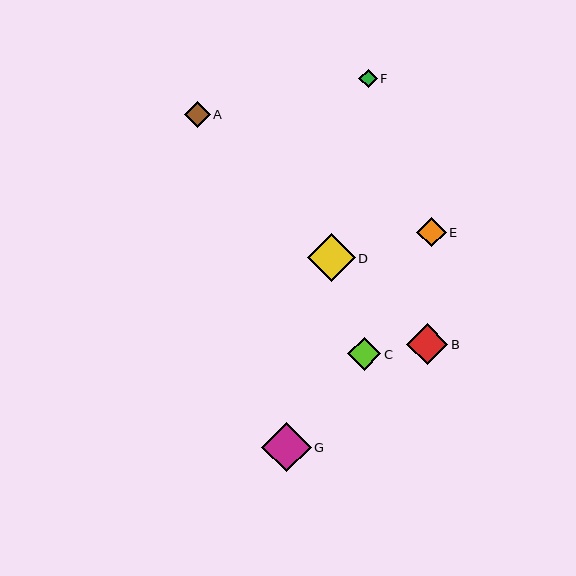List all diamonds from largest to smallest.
From largest to smallest: G, D, B, C, E, A, F.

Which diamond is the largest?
Diamond G is the largest with a size of approximately 50 pixels.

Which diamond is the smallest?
Diamond F is the smallest with a size of approximately 18 pixels.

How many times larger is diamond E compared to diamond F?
Diamond E is approximately 1.6 times the size of diamond F.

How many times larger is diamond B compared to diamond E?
Diamond B is approximately 1.4 times the size of diamond E.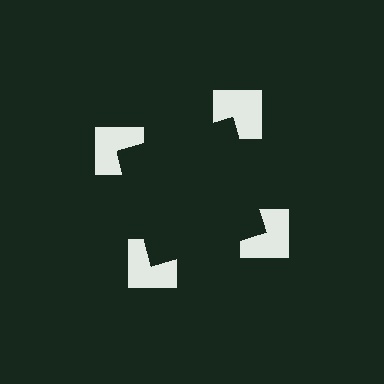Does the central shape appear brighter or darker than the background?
It typically appears slightly darker than the background, even though no actual brightness change is drawn.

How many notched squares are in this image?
There are 4 — one at each vertex of the illusory square.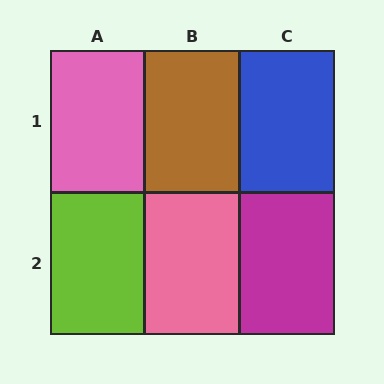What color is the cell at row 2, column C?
Magenta.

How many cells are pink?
2 cells are pink.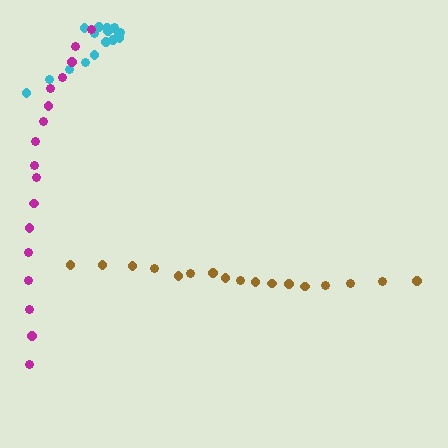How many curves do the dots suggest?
There are 3 distinct paths.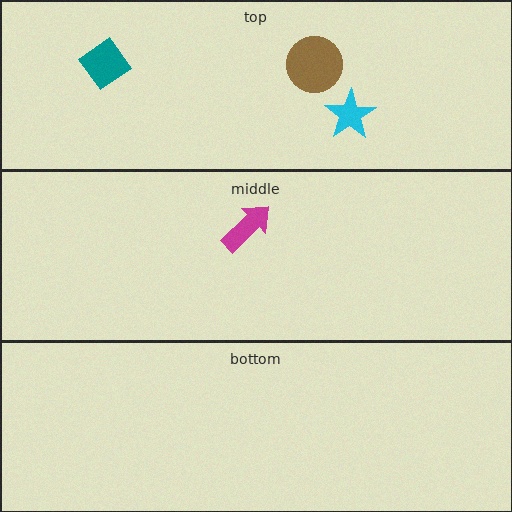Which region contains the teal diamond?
The top region.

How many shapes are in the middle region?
1.